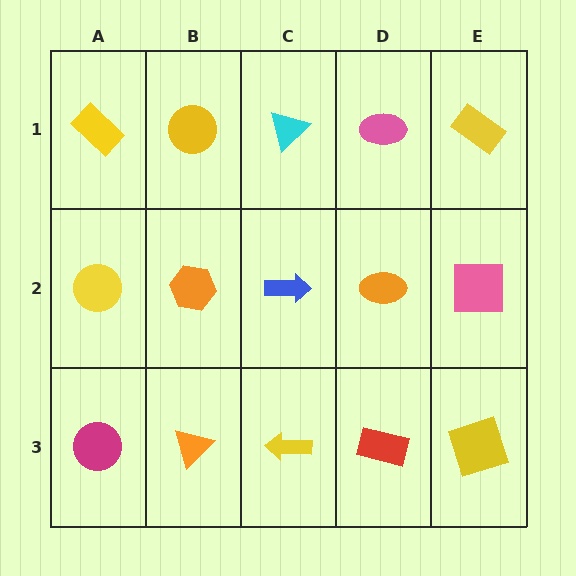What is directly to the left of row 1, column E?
A pink ellipse.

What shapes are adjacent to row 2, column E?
A yellow rectangle (row 1, column E), a yellow square (row 3, column E), an orange ellipse (row 2, column D).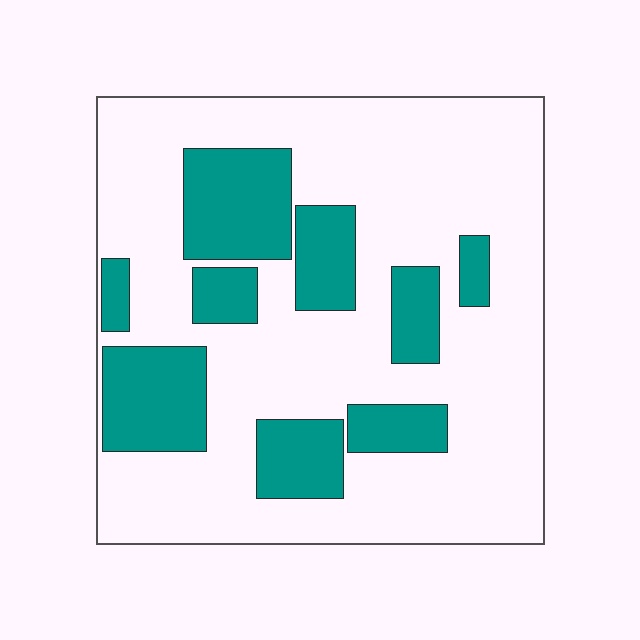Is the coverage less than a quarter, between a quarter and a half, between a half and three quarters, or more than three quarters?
Between a quarter and a half.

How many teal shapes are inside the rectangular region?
9.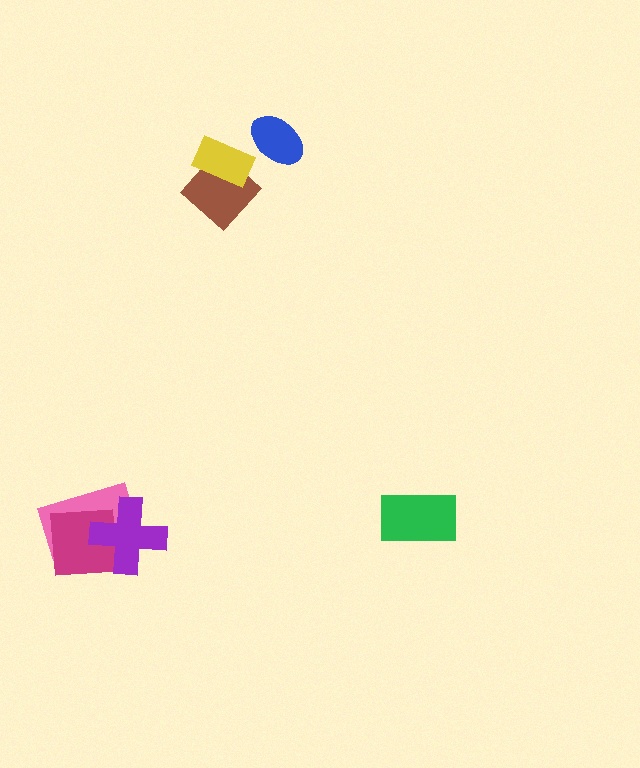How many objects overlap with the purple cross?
2 objects overlap with the purple cross.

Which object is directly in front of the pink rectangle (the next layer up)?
The magenta square is directly in front of the pink rectangle.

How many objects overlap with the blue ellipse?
0 objects overlap with the blue ellipse.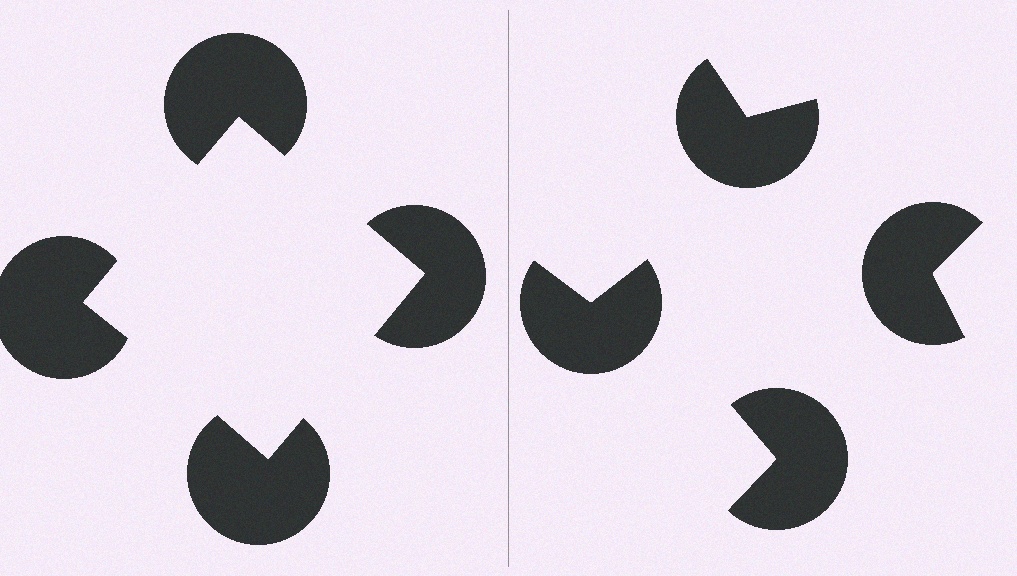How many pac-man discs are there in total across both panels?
8 — 4 on each side.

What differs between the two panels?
The pac-man discs are positioned identically on both sides; only the wedge orientations differ. On the left they align to a square; on the right they are misaligned.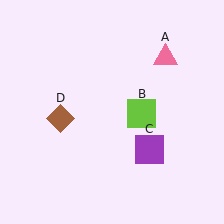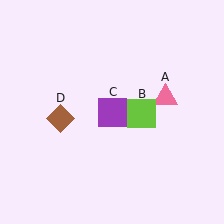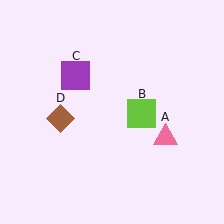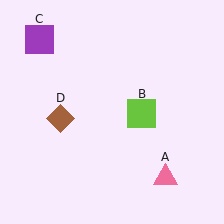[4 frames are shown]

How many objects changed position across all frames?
2 objects changed position: pink triangle (object A), purple square (object C).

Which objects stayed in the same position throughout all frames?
Lime square (object B) and brown diamond (object D) remained stationary.